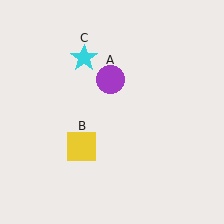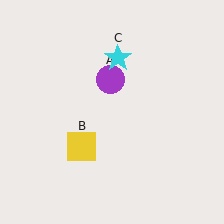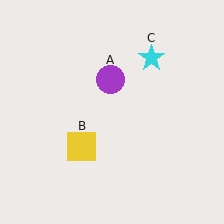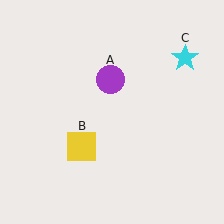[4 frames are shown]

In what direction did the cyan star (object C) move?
The cyan star (object C) moved right.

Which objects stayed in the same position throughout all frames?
Purple circle (object A) and yellow square (object B) remained stationary.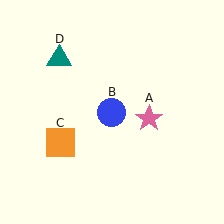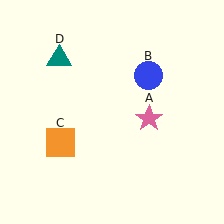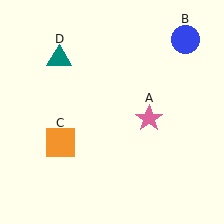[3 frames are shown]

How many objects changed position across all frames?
1 object changed position: blue circle (object B).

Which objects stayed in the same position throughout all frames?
Pink star (object A) and orange square (object C) and teal triangle (object D) remained stationary.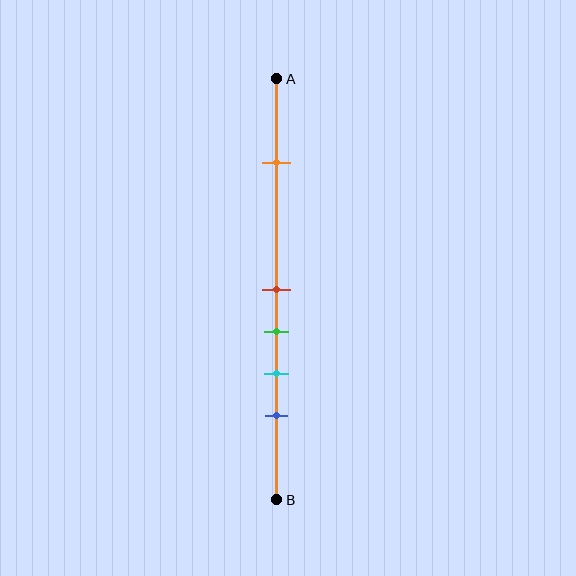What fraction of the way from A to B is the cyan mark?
The cyan mark is approximately 70% (0.7) of the way from A to B.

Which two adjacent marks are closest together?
The red and green marks are the closest adjacent pair.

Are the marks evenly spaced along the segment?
No, the marks are not evenly spaced.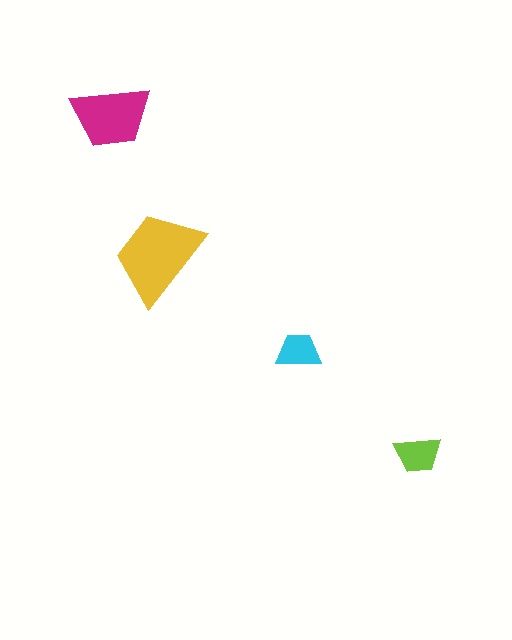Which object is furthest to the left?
The magenta trapezoid is leftmost.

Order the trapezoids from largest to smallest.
the yellow one, the magenta one, the lime one, the cyan one.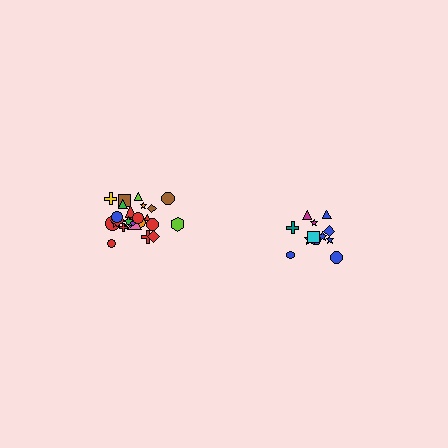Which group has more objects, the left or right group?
The left group.